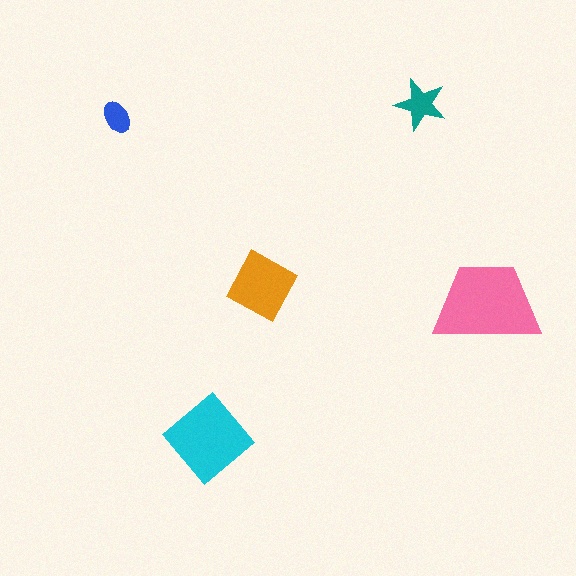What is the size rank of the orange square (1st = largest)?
3rd.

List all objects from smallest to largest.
The blue ellipse, the teal star, the orange square, the cyan diamond, the pink trapezoid.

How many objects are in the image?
There are 5 objects in the image.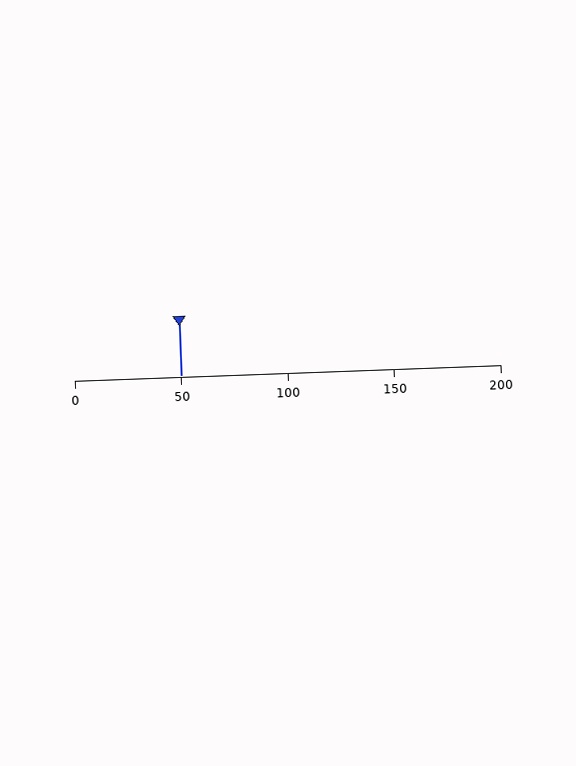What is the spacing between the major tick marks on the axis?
The major ticks are spaced 50 apart.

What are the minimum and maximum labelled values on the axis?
The axis runs from 0 to 200.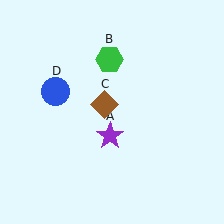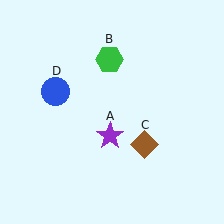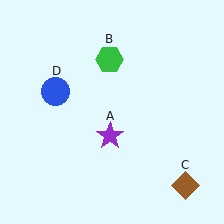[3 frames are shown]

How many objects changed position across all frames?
1 object changed position: brown diamond (object C).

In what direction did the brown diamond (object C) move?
The brown diamond (object C) moved down and to the right.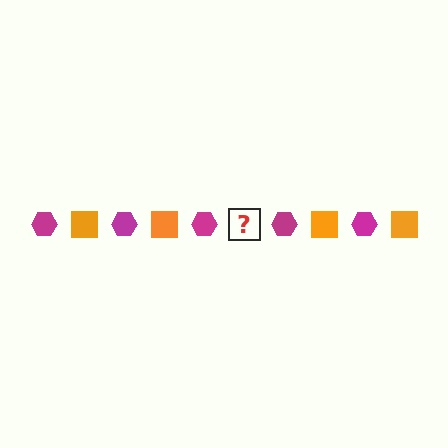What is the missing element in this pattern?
The missing element is an orange square.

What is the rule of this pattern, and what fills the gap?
The rule is that the pattern alternates between magenta hexagon and orange square. The gap should be filled with an orange square.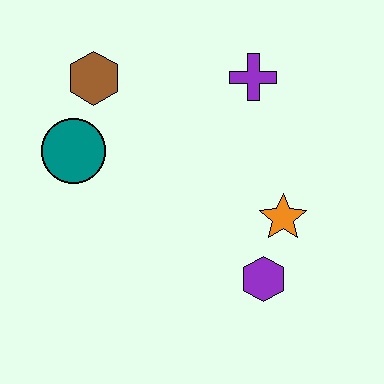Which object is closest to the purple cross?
The orange star is closest to the purple cross.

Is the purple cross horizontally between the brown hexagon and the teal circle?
No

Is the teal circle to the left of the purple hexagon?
Yes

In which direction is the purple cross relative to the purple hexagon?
The purple cross is above the purple hexagon.